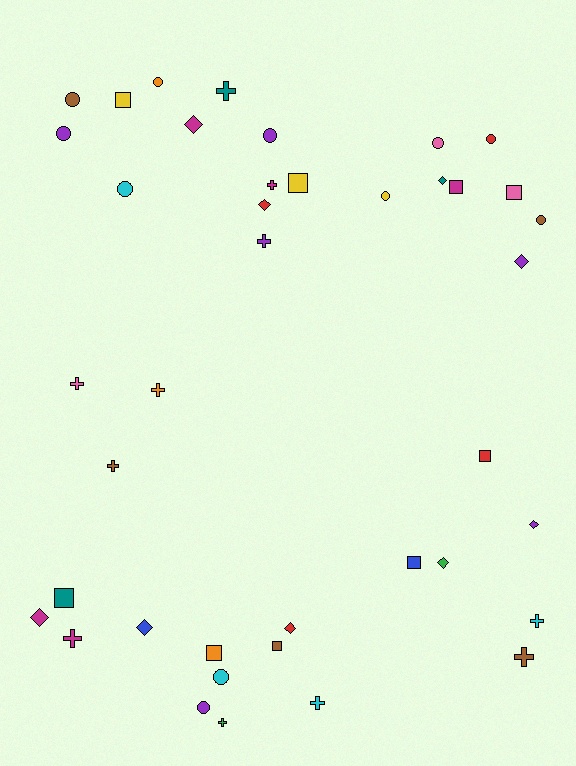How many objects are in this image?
There are 40 objects.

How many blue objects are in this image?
There are 2 blue objects.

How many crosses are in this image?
There are 11 crosses.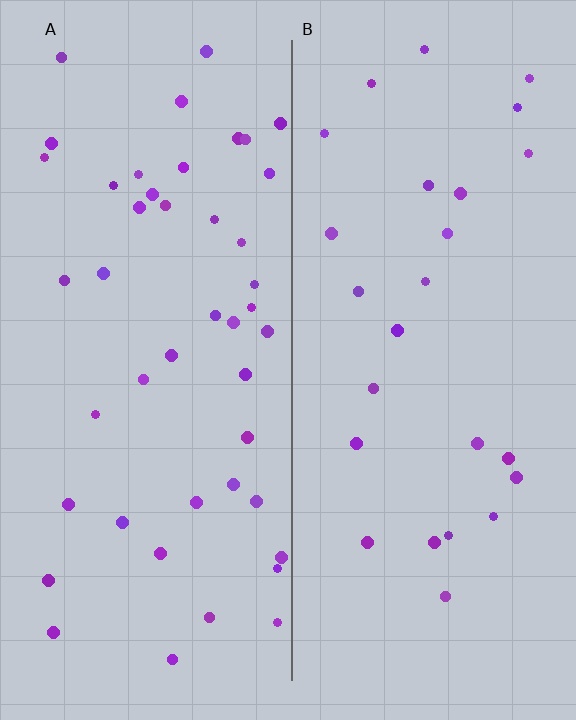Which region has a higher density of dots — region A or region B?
A (the left).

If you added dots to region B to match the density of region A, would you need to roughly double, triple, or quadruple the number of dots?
Approximately double.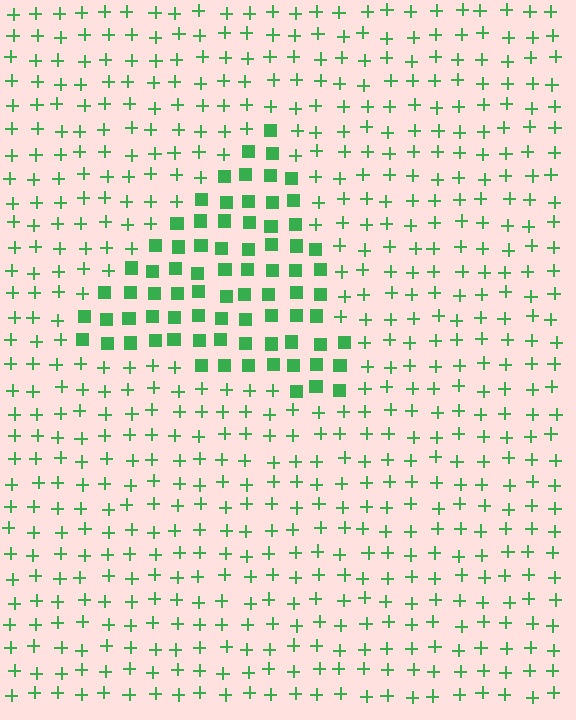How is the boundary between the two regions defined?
The boundary is defined by a change in element shape: squares inside vs. plus signs outside. All elements share the same color and spacing.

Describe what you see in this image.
The image is filled with small green elements arranged in a uniform grid. A triangle-shaped region contains squares, while the surrounding area contains plus signs. The boundary is defined purely by the change in element shape.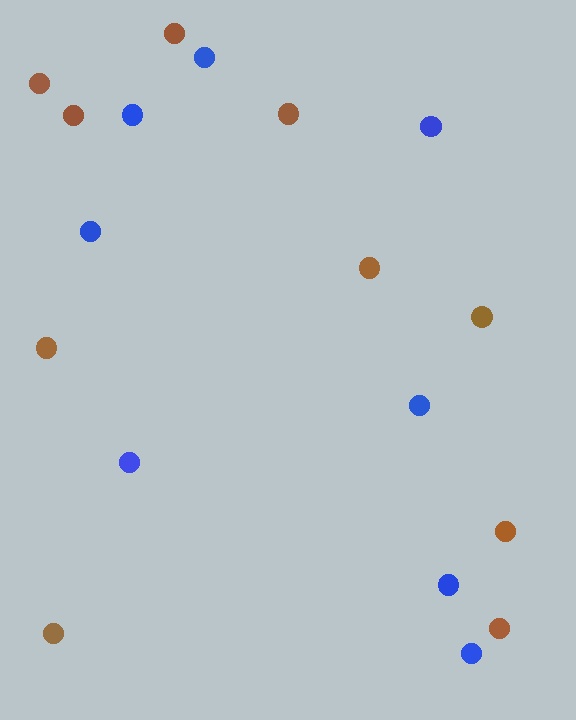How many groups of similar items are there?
There are 2 groups: one group of brown circles (10) and one group of blue circles (8).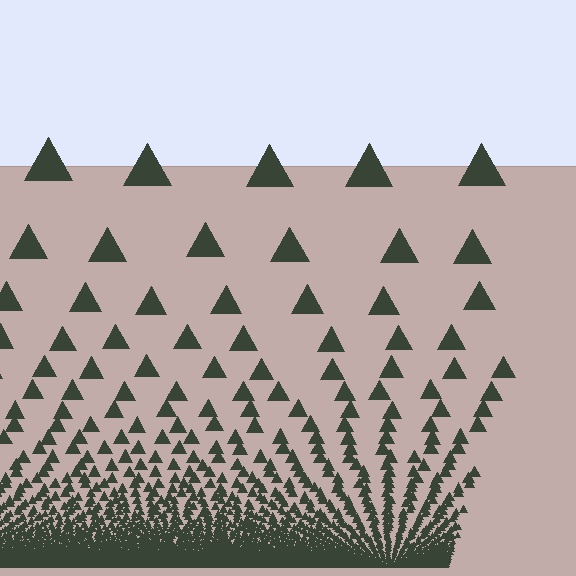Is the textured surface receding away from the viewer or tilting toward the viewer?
The surface appears to tilt toward the viewer. Texture elements get larger and sparser toward the top.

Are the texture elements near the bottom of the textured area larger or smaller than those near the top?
Smaller. The gradient is inverted — elements near the bottom are smaller and denser.